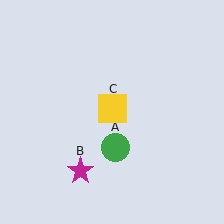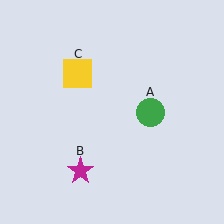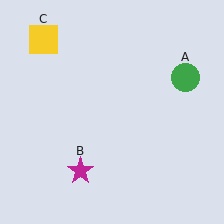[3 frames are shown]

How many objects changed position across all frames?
2 objects changed position: green circle (object A), yellow square (object C).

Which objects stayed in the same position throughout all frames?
Magenta star (object B) remained stationary.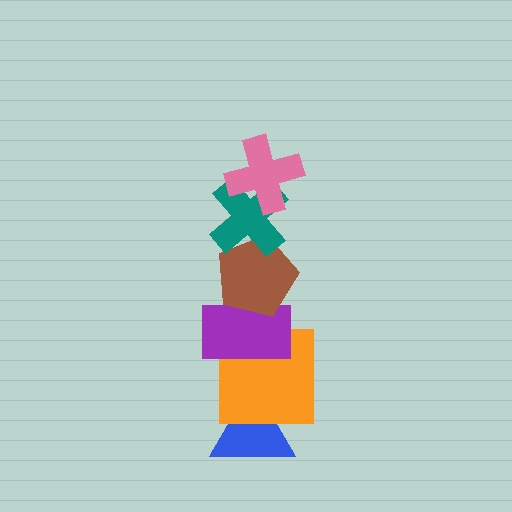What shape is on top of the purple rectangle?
The brown pentagon is on top of the purple rectangle.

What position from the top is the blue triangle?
The blue triangle is 6th from the top.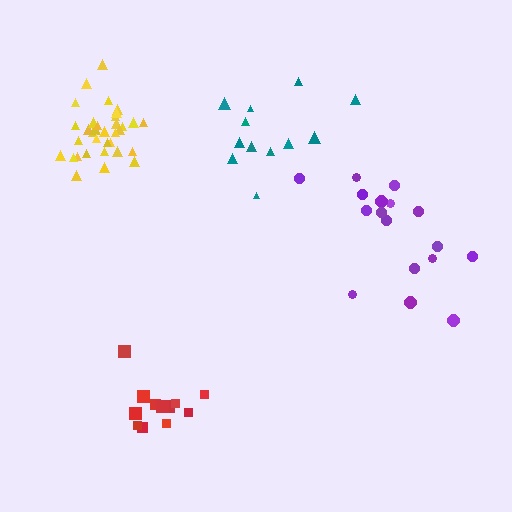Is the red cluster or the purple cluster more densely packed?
Red.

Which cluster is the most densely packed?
Yellow.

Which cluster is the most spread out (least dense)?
Purple.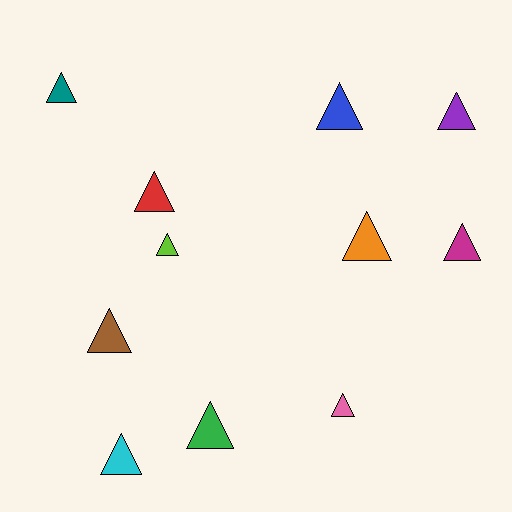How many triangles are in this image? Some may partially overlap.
There are 11 triangles.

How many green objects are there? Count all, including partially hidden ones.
There is 1 green object.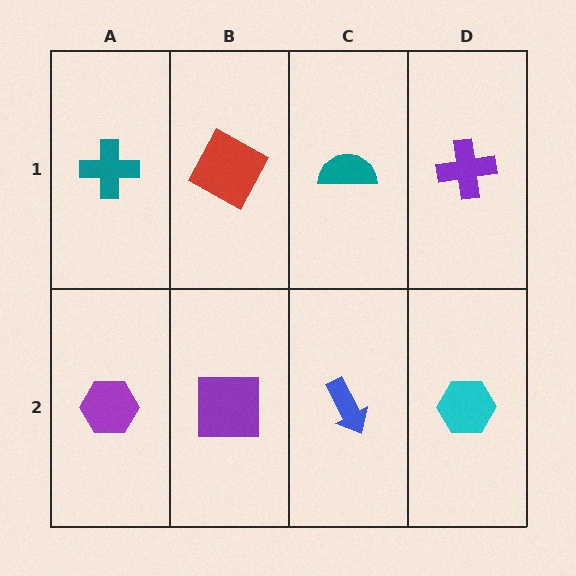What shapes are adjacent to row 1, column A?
A purple hexagon (row 2, column A), a red square (row 1, column B).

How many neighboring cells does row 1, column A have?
2.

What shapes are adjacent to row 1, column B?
A purple square (row 2, column B), a teal cross (row 1, column A), a teal semicircle (row 1, column C).